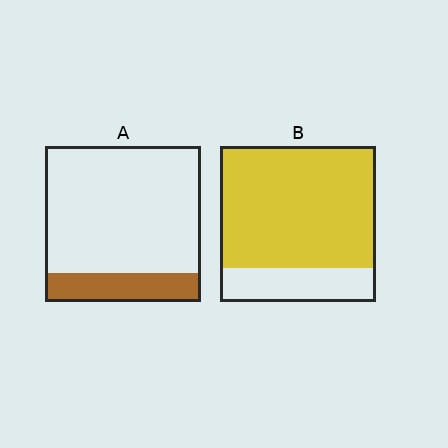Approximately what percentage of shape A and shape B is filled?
A is approximately 20% and B is approximately 80%.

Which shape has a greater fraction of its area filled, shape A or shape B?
Shape B.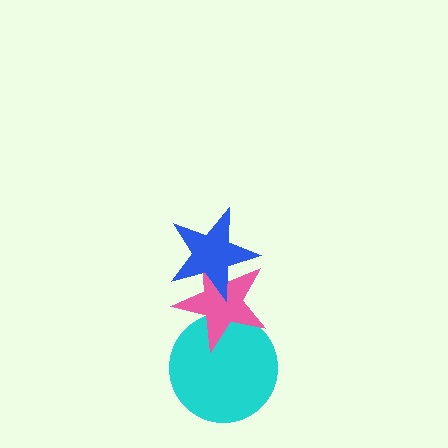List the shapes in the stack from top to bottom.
From top to bottom: the blue star, the pink star, the cyan circle.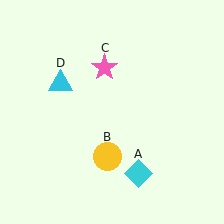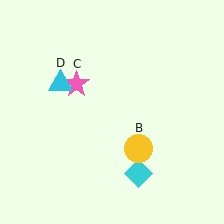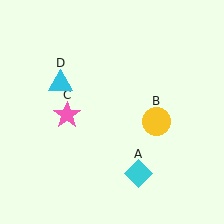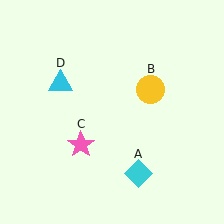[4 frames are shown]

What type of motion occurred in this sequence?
The yellow circle (object B), pink star (object C) rotated counterclockwise around the center of the scene.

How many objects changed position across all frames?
2 objects changed position: yellow circle (object B), pink star (object C).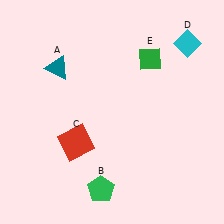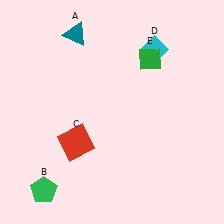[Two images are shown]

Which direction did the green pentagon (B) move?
The green pentagon (B) moved left.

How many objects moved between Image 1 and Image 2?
3 objects moved between the two images.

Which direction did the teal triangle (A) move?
The teal triangle (A) moved up.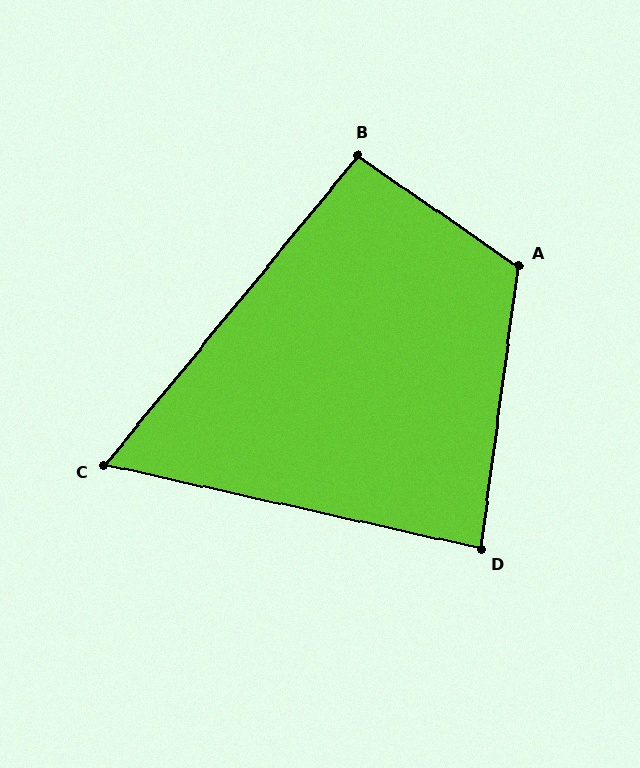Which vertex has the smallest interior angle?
C, at approximately 63 degrees.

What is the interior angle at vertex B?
Approximately 95 degrees (obtuse).